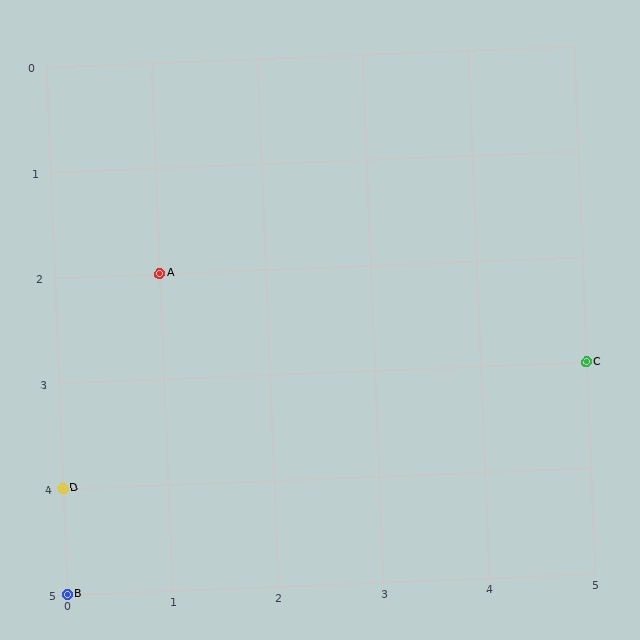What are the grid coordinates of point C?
Point C is at grid coordinates (5, 3).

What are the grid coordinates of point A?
Point A is at grid coordinates (1, 2).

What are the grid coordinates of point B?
Point B is at grid coordinates (0, 5).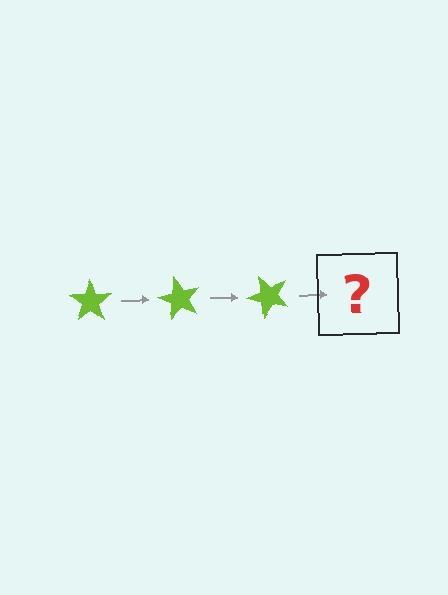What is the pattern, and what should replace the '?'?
The pattern is that the star rotates 60 degrees each step. The '?' should be a lime star rotated 180 degrees.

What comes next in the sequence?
The next element should be a lime star rotated 180 degrees.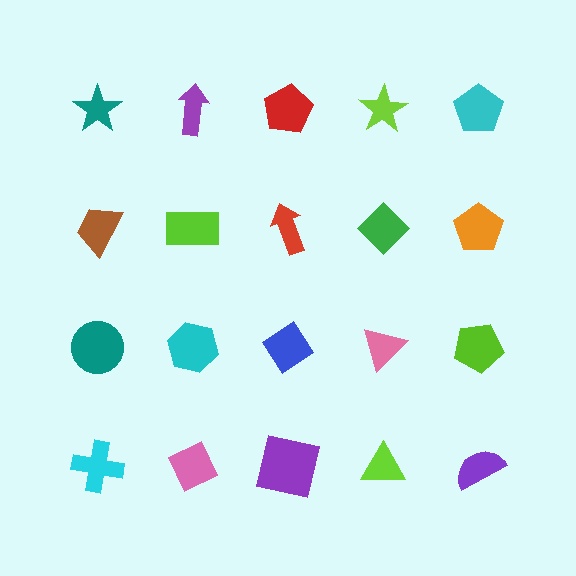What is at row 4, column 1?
A cyan cross.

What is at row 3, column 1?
A teal circle.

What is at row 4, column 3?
A purple square.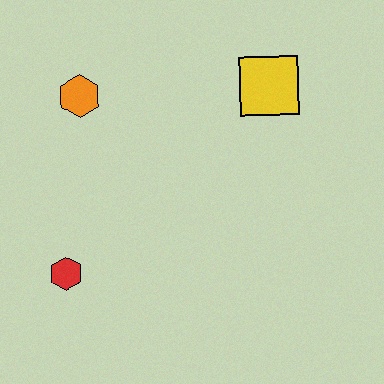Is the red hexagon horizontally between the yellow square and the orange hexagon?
No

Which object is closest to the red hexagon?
The orange hexagon is closest to the red hexagon.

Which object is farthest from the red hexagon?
The yellow square is farthest from the red hexagon.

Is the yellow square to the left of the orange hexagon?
No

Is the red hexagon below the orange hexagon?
Yes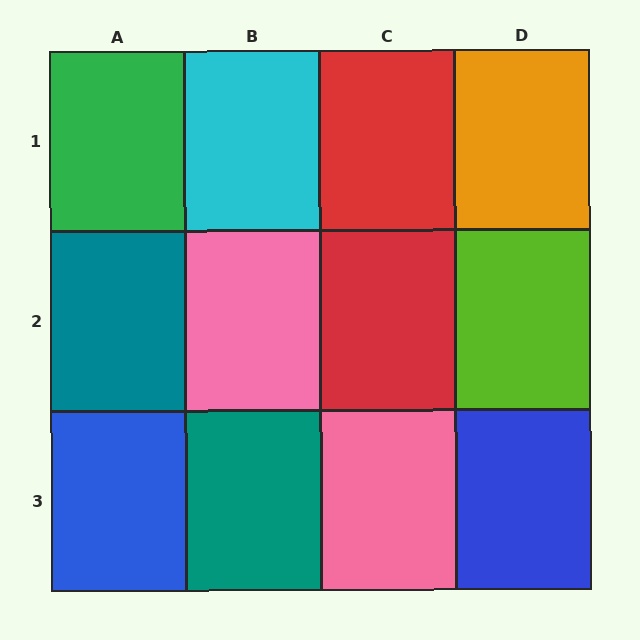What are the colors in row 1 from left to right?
Green, cyan, red, orange.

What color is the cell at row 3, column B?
Teal.